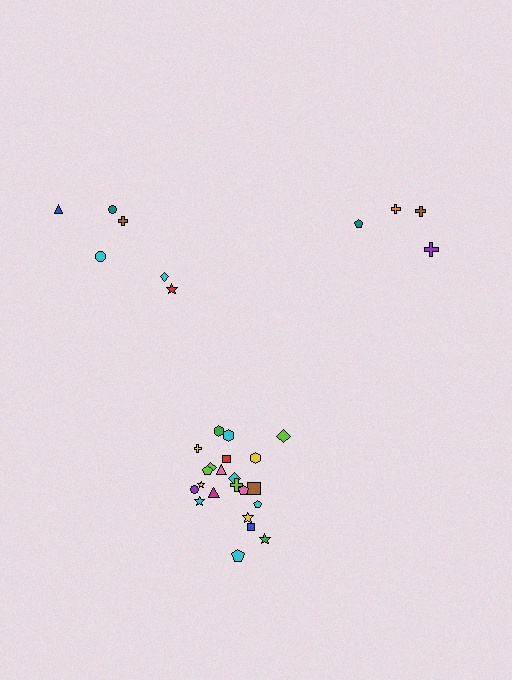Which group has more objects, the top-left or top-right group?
The top-left group.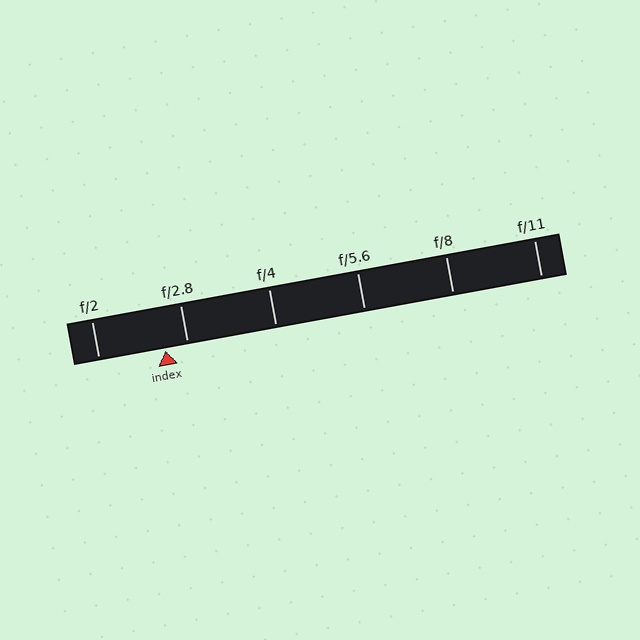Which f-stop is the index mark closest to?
The index mark is closest to f/2.8.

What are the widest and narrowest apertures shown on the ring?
The widest aperture shown is f/2 and the narrowest is f/11.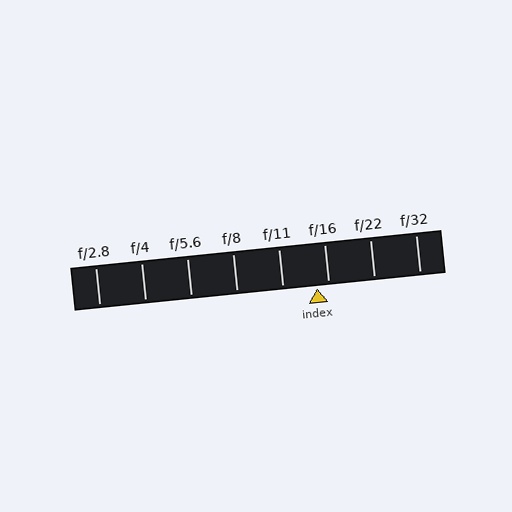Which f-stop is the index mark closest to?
The index mark is closest to f/16.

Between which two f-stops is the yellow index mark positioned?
The index mark is between f/11 and f/16.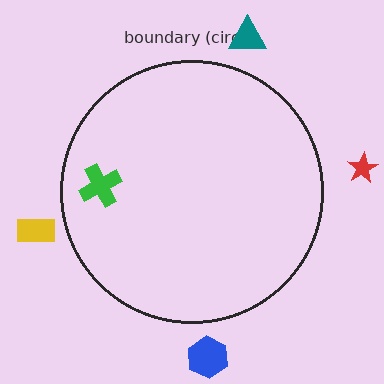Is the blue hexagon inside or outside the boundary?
Outside.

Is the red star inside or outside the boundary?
Outside.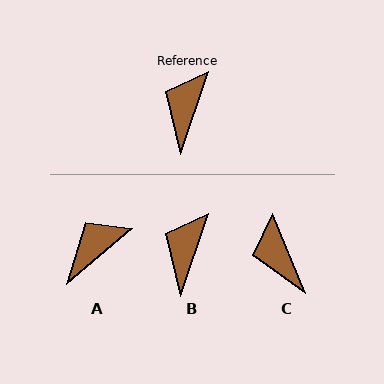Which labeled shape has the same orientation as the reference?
B.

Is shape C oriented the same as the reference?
No, it is off by about 41 degrees.